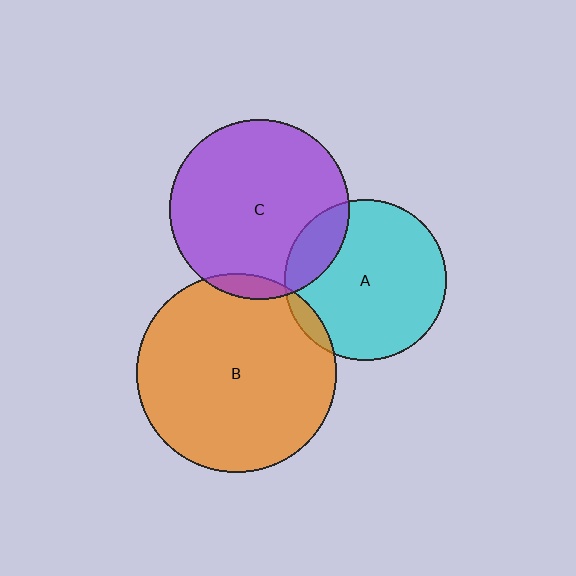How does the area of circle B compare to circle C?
Approximately 1.2 times.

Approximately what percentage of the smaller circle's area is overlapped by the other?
Approximately 5%.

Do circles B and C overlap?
Yes.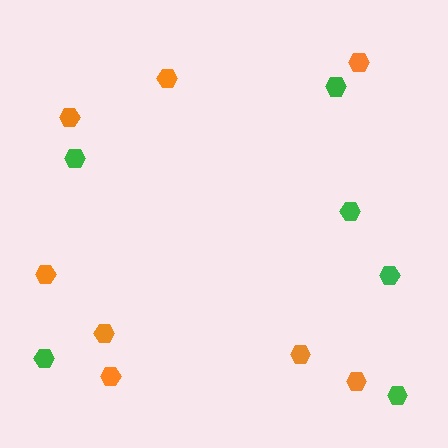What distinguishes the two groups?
There are 2 groups: one group of green hexagons (6) and one group of orange hexagons (8).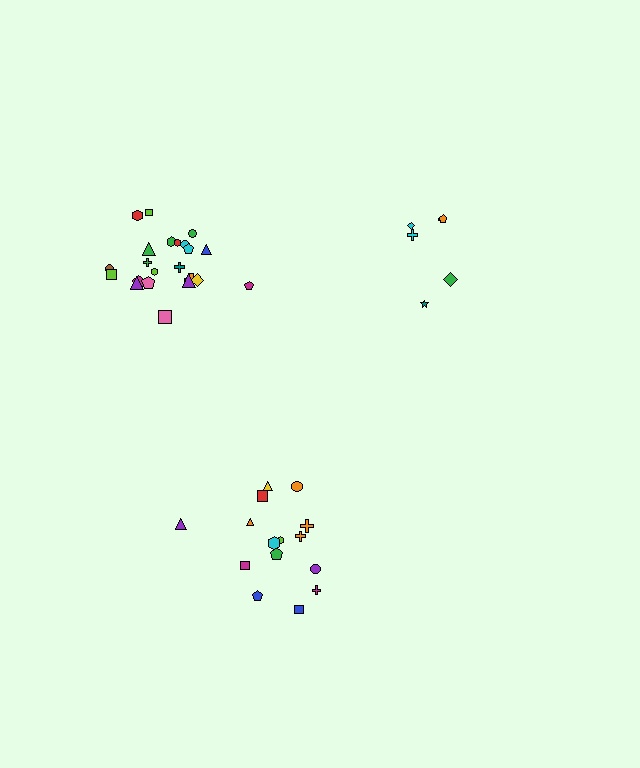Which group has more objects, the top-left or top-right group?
The top-left group.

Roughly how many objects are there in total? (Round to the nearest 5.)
Roughly 45 objects in total.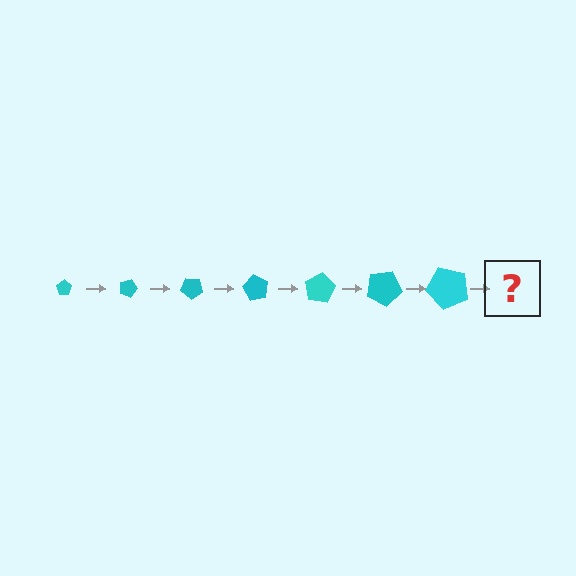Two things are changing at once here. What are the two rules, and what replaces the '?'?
The two rules are that the pentagon grows larger each step and it rotates 20 degrees each step. The '?' should be a pentagon, larger than the previous one and rotated 140 degrees from the start.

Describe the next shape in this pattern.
It should be a pentagon, larger than the previous one and rotated 140 degrees from the start.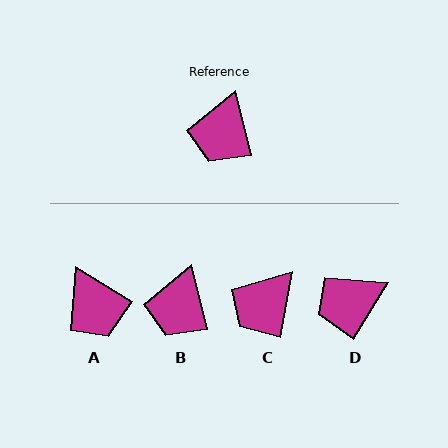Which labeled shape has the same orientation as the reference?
B.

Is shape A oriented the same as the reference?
No, it is off by about 46 degrees.